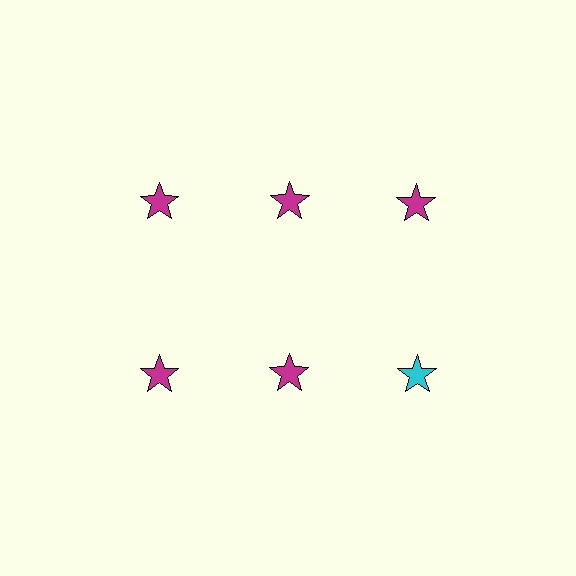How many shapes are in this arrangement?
There are 6 shapes arranged in a grid pattern.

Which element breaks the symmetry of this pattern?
The cyan star in the second row, center column breaks the symmetry. All other shapes are magenta stars.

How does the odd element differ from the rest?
It has a different color: cyan instead of magenta.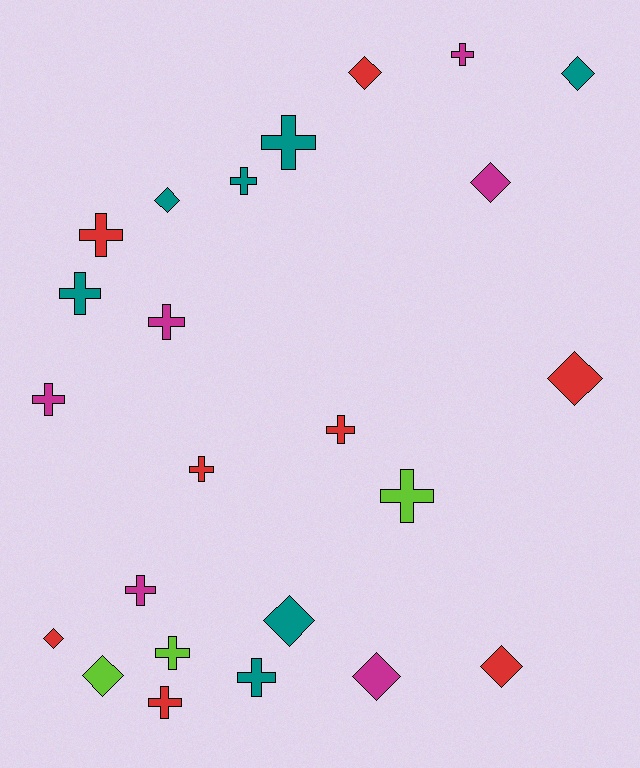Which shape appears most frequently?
Cross, with 14 objects.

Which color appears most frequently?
Red, with 8 objects.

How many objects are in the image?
There are 24 objects.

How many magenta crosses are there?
There are 4 magenta crosses.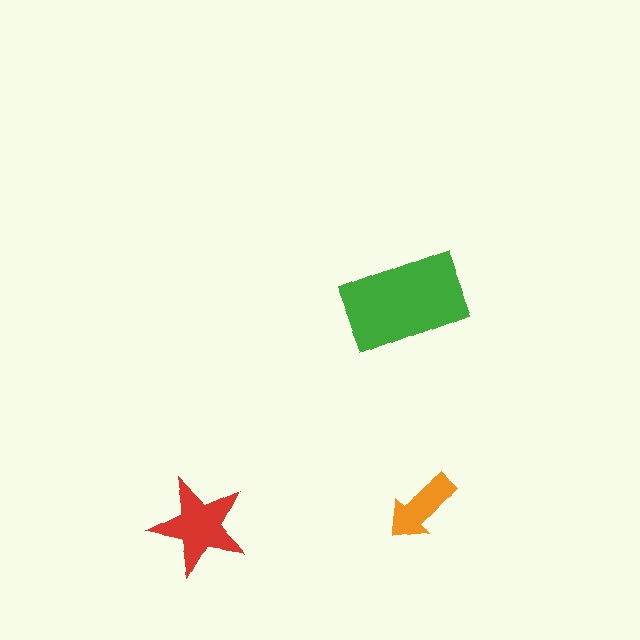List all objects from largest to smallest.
The green rectangle, the red star, the orange arrow.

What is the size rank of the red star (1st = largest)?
2nd.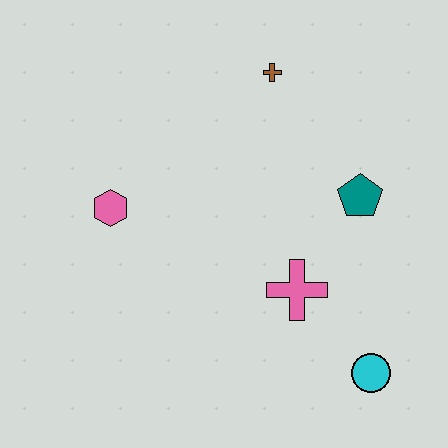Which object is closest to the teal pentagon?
The pink cross is closest to the teal pentagon.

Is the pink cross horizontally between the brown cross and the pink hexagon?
No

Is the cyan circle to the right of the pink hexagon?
Yes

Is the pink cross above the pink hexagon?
No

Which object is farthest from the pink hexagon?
The cyan circle is farthest from the pink hexagon.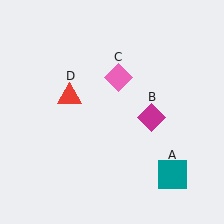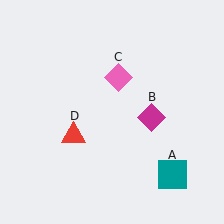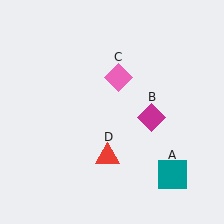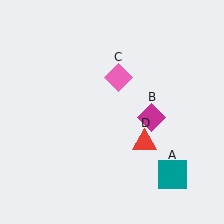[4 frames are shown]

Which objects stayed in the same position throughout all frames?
Teal square (object A) and magenta diamond (object B) and pink diamond (object C) remained stationary.